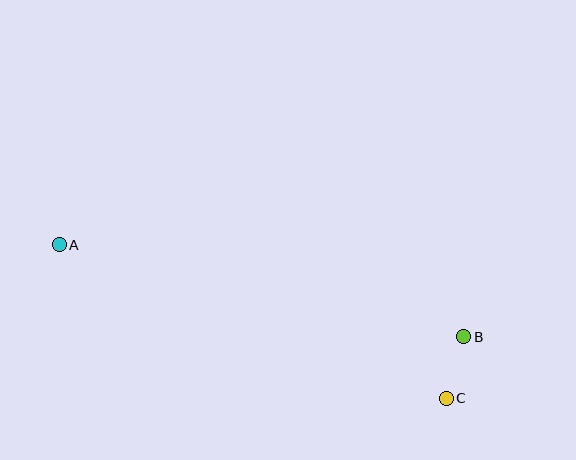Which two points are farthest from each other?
Points A and C are farthest from each other.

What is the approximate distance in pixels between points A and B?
The distance between A and B is approximately 415 pixels.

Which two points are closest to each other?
Points B and C are closest to each other.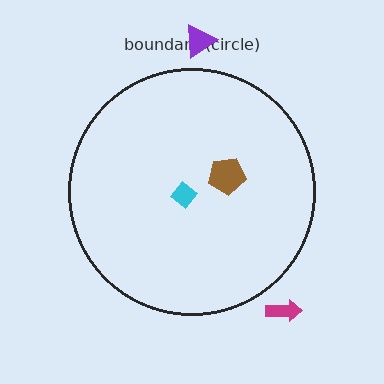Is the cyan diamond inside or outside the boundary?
Inside.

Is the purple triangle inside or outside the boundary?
Outside.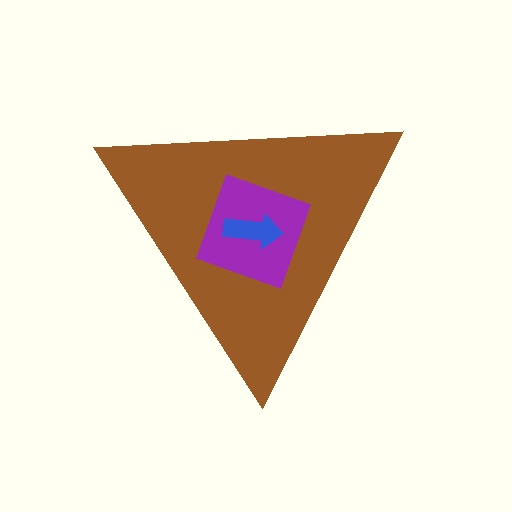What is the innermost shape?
The blue arrow.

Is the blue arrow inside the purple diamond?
Yes.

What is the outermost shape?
The brown triangle.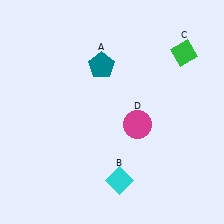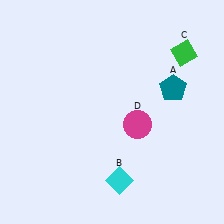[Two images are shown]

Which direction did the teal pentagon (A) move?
The teal pentagon (A) moved right.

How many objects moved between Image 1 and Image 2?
1 object moved between the two images.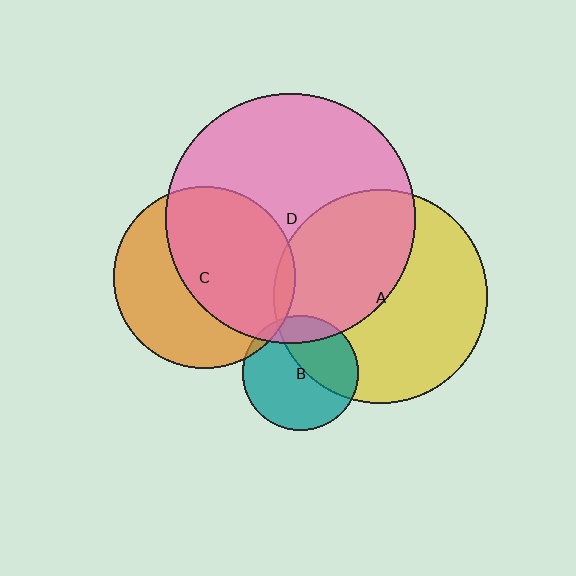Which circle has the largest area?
Circle D (pink).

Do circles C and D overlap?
Yes.